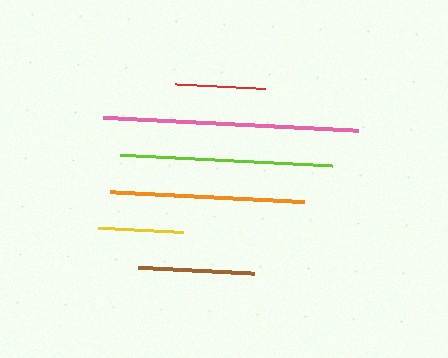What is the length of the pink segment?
The pink segment is approximately 255 pixels long.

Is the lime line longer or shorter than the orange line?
The lime line is longer than the orange line.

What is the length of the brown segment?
The brown segment is approximately 116 pixels long.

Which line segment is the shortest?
The yellow line is the shortest at approximately 85 pixels.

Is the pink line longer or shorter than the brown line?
The pink line is longer than the brown line.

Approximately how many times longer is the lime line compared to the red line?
The lime line is approximately 2.3 times the length of the red line.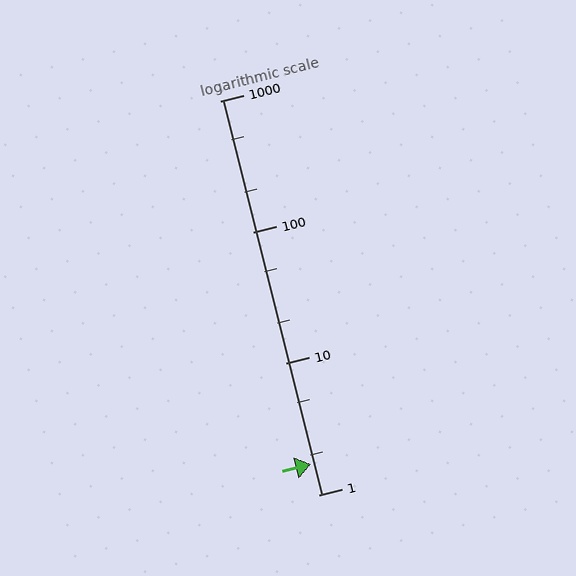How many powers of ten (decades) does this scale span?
The scale spans 3 decades, from 1 to 1000.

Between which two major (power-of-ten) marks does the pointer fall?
The pointer is between 1 and 10.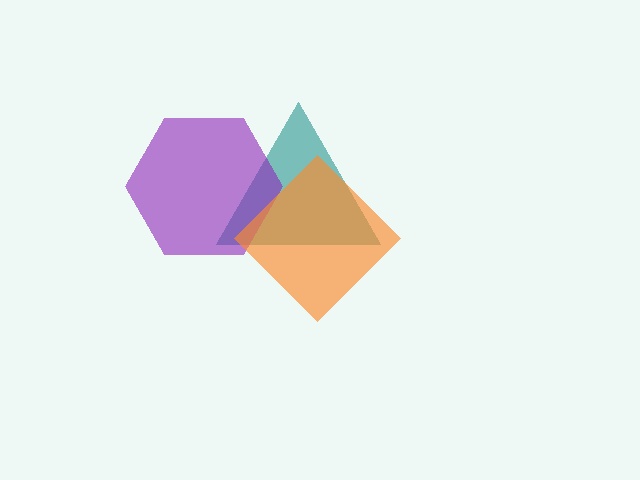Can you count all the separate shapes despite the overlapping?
Yes, there are 3 separate shapes.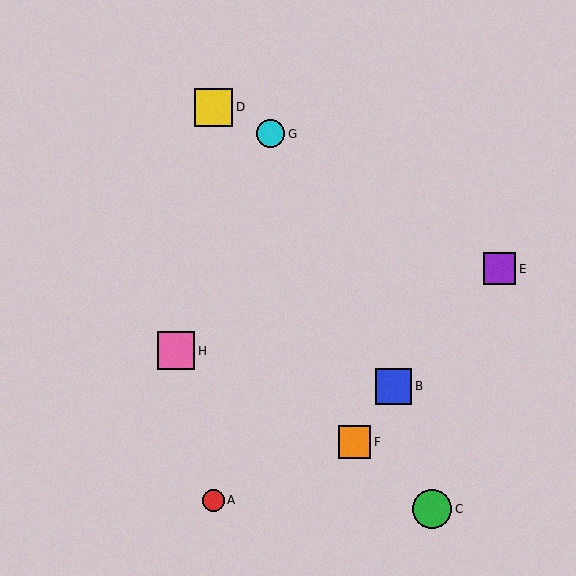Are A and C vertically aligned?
No, A is at x≈214 and C is at x≈432.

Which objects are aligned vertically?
Objects A, D are aligned vertically.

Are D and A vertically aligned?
Yes, both are at x≈214.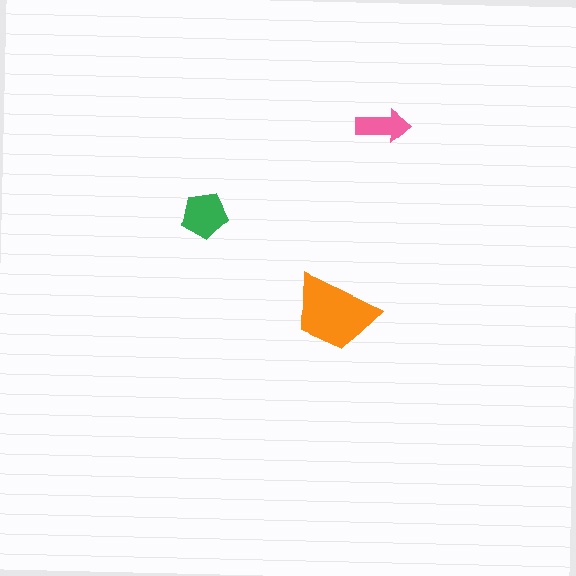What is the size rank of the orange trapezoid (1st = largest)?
1st.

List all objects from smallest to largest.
The pink arrow, the green pentagon, the orange trapezoid.